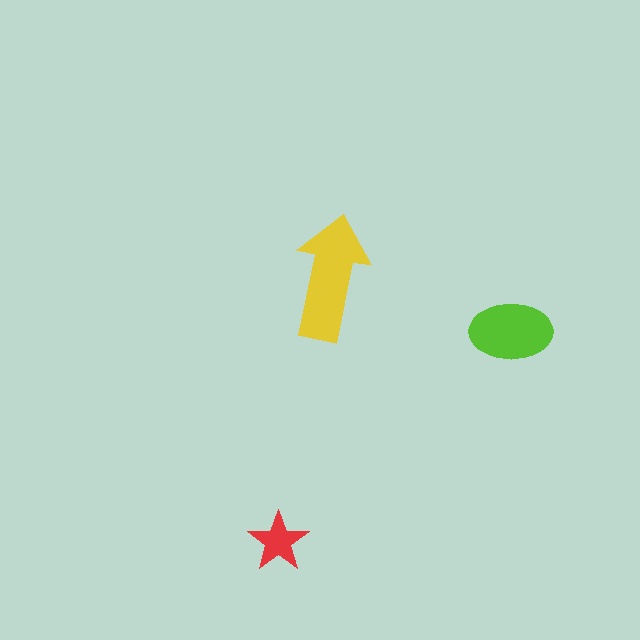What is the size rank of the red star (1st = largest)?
3rd.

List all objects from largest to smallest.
The yellow arrow, the lime ellipse, the red star.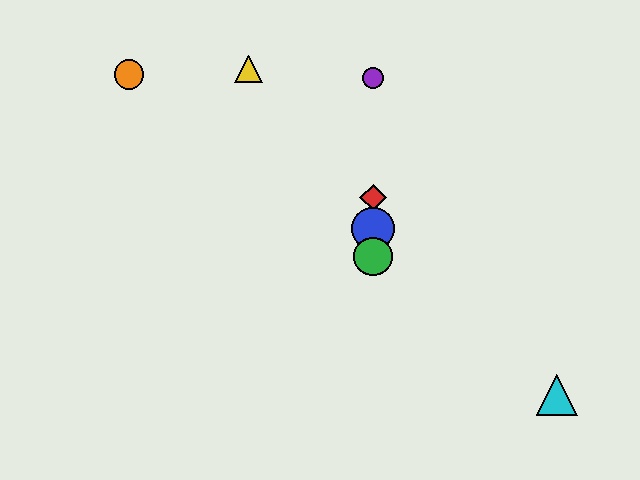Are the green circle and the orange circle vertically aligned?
No, the green circle is at x≈373 and the orange circle is at x≈129.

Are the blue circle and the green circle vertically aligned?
Yes, both are at x≈373.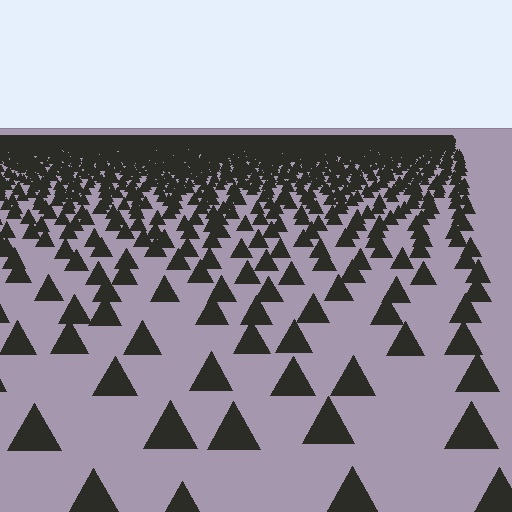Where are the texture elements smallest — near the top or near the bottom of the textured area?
Near the top.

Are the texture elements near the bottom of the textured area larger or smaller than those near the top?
Larger. Near the bottom, elements are closer to the viewer and appear at a bigger on-screen size.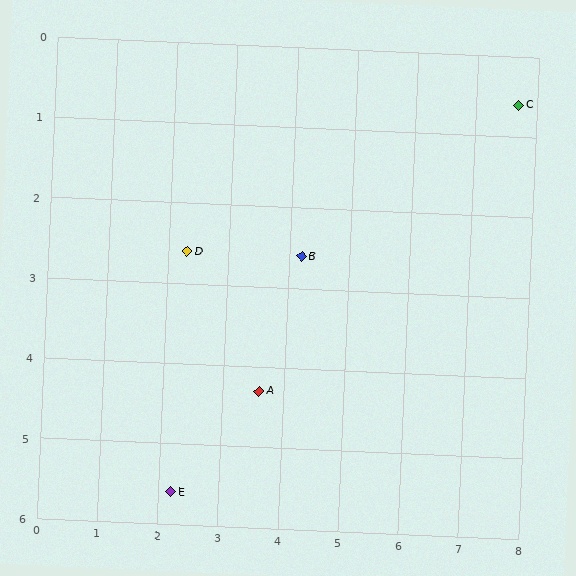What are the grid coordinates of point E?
Point E is at approximately (2.2, 5.6).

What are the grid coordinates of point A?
Point A is at approximately (3.6, 4.3).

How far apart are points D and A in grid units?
Points D and A are about 2.1 grid units apart.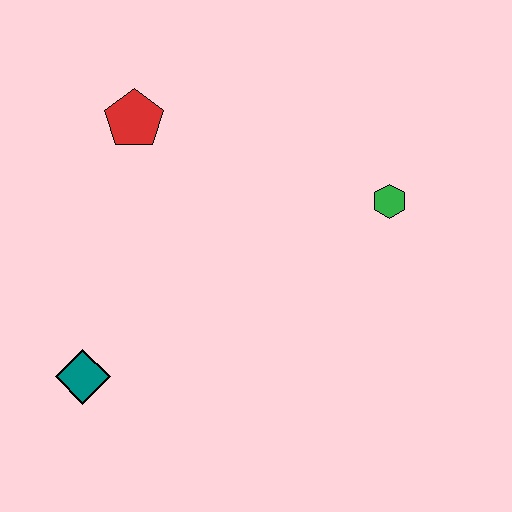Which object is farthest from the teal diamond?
The green hexagon is farthest from the teal diamond.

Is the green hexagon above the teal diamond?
Yes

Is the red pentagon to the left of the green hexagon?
Yes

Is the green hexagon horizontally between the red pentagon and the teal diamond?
No